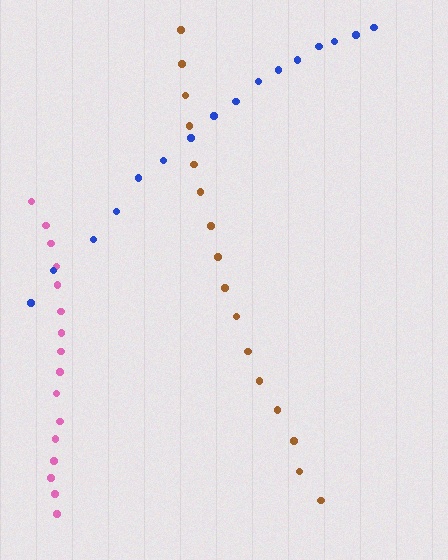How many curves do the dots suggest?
There are 3 distinct paths.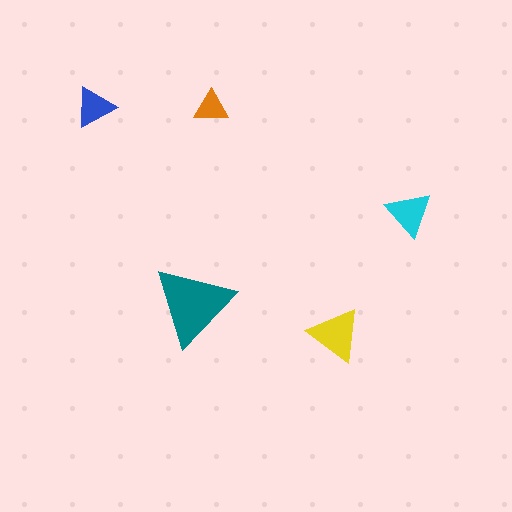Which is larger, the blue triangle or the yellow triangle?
The yellow one.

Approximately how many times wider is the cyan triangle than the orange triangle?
About 1.5 times wider.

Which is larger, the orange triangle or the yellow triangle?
The yellow one.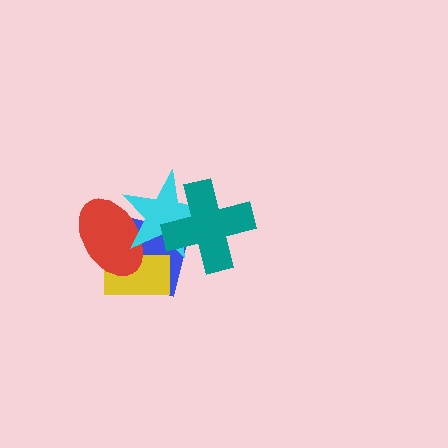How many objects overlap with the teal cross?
2 objects overlap with the teal cross.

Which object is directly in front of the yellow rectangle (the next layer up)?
The red ellipse is directly in front of the yellow rectangle.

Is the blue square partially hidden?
Yes, it is partially covered by another shape.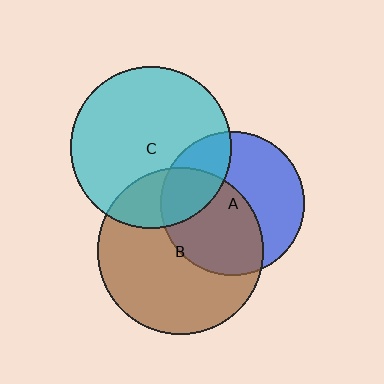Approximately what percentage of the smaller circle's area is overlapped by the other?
Approximately 25%.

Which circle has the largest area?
Circle B (brown).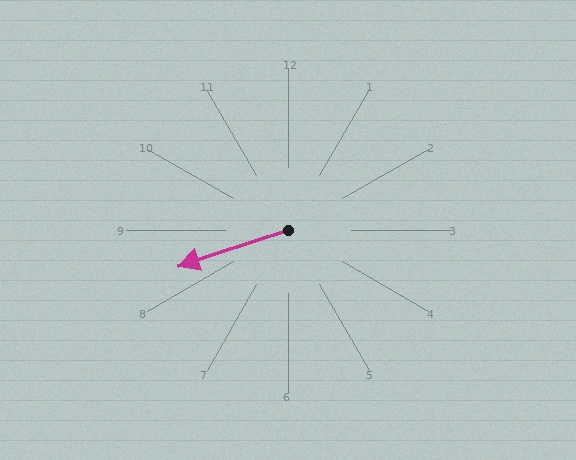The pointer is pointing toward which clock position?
Roughly 8 o'clock.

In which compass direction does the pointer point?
West.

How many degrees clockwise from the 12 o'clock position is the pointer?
Approximately 252 degrees.